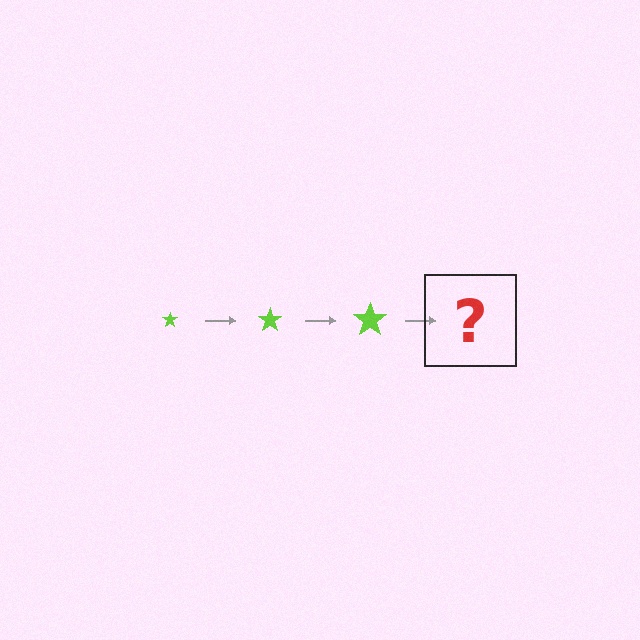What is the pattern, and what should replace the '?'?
The pattern is that the star gets progressively larger each step. The '?' should be a lime star, larger than the previous one.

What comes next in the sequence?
The next element should be a lime star, larger than the previous one.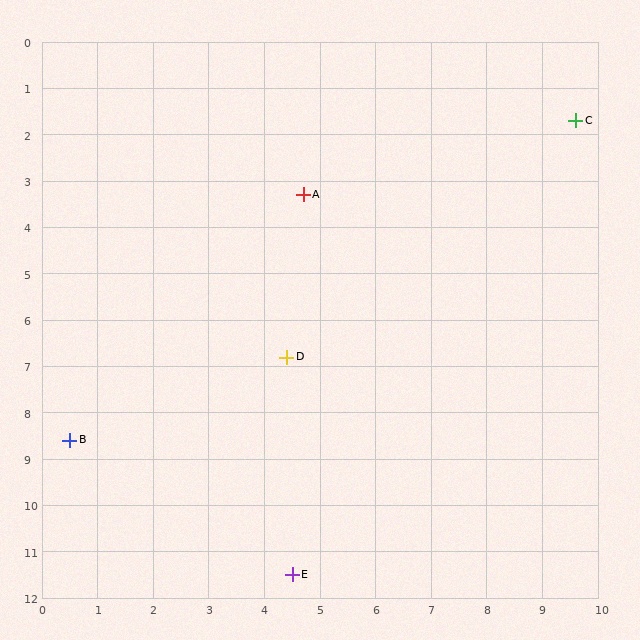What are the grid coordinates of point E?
Point E is at approximately (4.5, 11.5).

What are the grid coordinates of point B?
Point B is at approximately (0.5, 8.6).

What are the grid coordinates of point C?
Point C is at approximately (9.6, 1.7).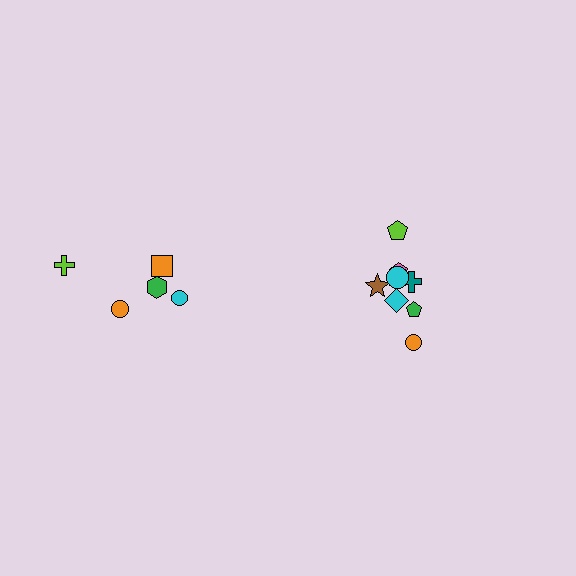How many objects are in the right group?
There are 8 objects.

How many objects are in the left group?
There are 5 objects.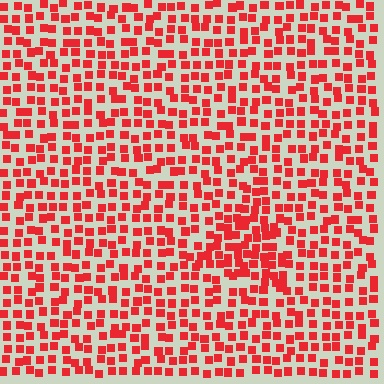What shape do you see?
I see a triangle.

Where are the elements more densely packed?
The elements are more densely packed inside the triangle boundary.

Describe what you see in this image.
The image contains small red elements arranged at two different densities. A triangle-shaped region is visible where the elements are more densely packed than the surrounding area.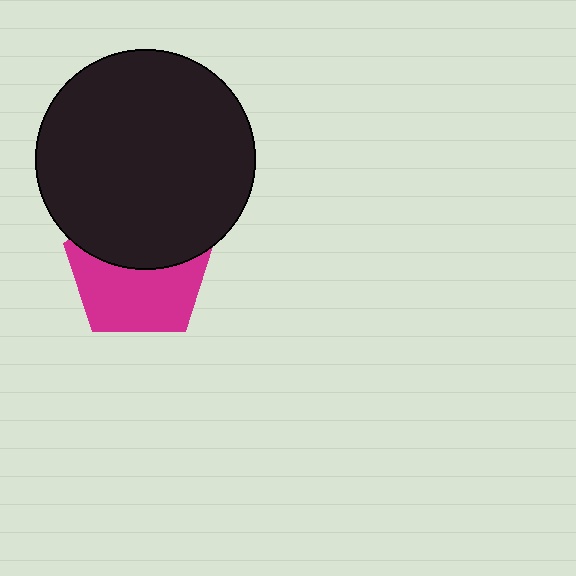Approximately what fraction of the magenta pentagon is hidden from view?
Roughly 45% of the magenta pentagon is hidden behind the black circle.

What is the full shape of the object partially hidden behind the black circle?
The partially hidden object is a magenta pentagon.